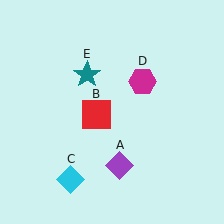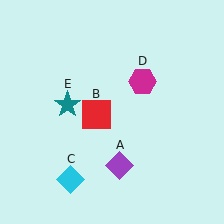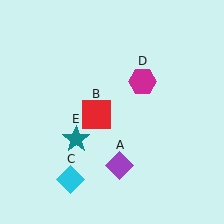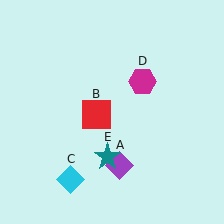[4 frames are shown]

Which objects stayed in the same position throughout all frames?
Purple diamond (object A) and red square (object B) and cyan diamond (object C) and magenta hexagon (object D) remained stationary.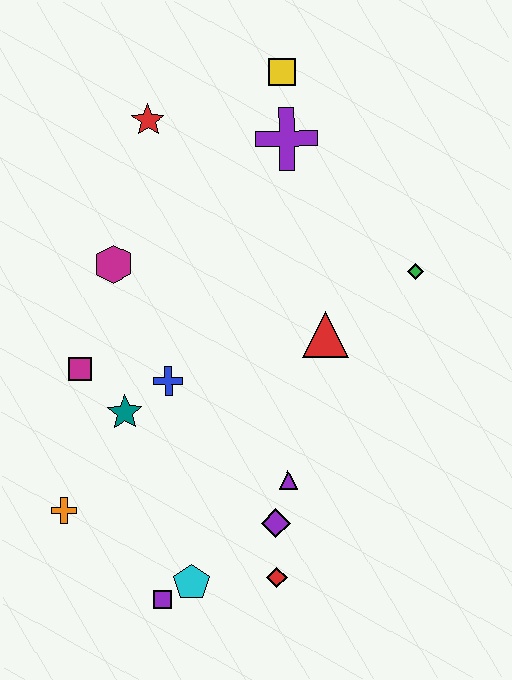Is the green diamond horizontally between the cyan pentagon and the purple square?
No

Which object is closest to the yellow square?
The purple cross is closest to the yellow square.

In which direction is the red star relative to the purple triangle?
The red star is above the purple triangle.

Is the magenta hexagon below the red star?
Yes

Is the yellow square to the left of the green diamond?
Yes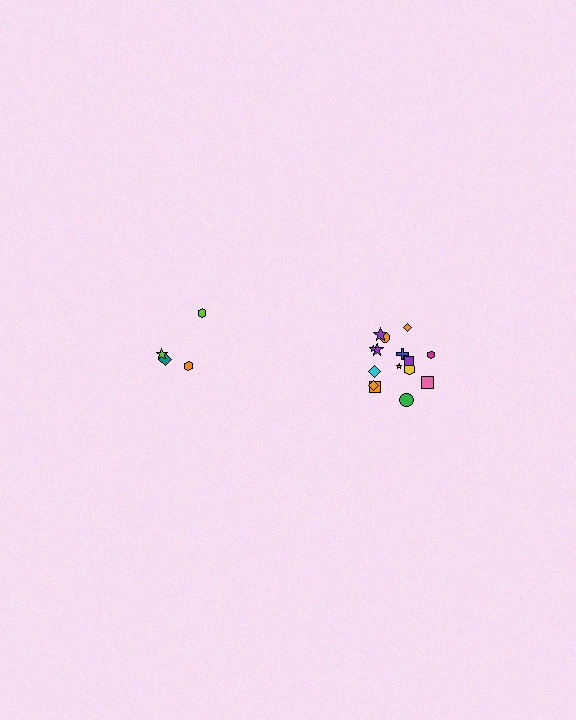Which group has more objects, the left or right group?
The right group.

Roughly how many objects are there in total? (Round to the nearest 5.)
Roughly 20 objects in total.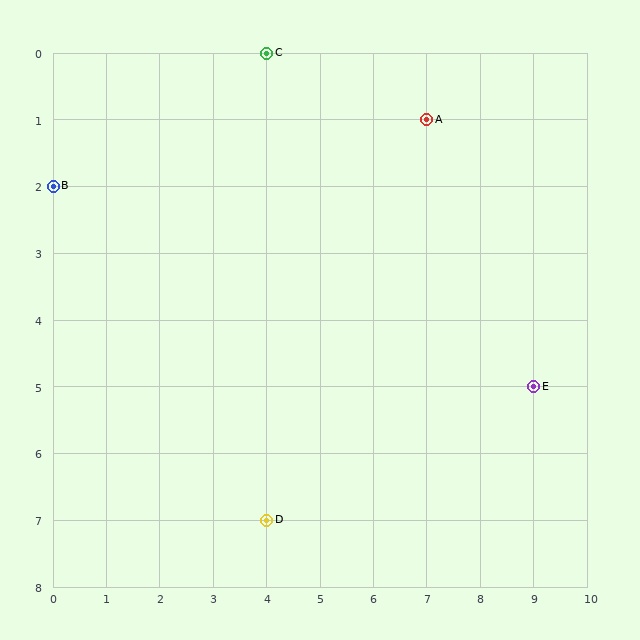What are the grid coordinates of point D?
Point D is at grid coordinates (4, 7).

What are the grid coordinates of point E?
Point E is at grid coordinates (9, 5).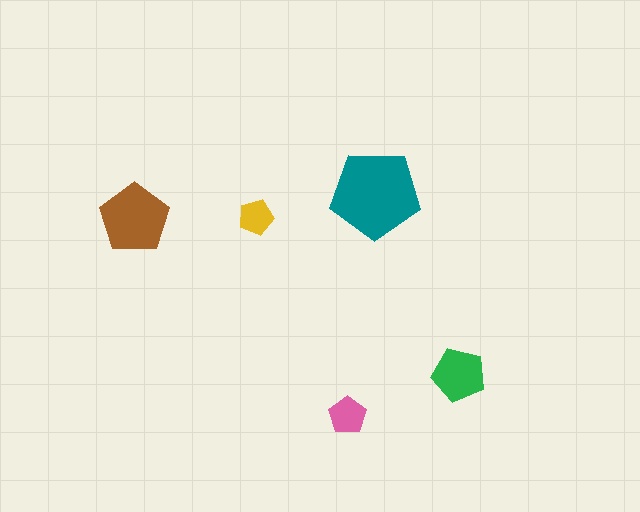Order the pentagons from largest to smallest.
the teal one, the brown one, the green one, the pink one, the yellow one.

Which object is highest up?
The teal pentagon is topmost.